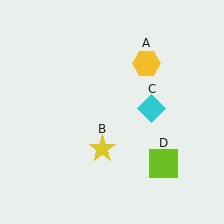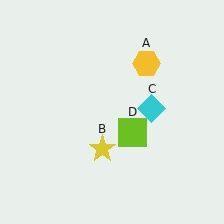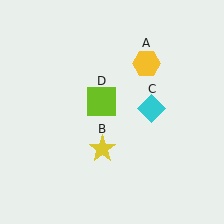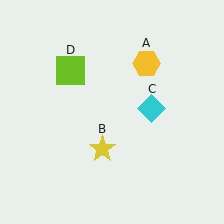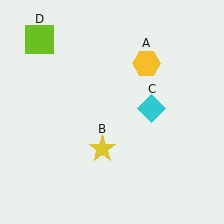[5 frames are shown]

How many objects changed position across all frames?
1 object changed position: lime square (object D).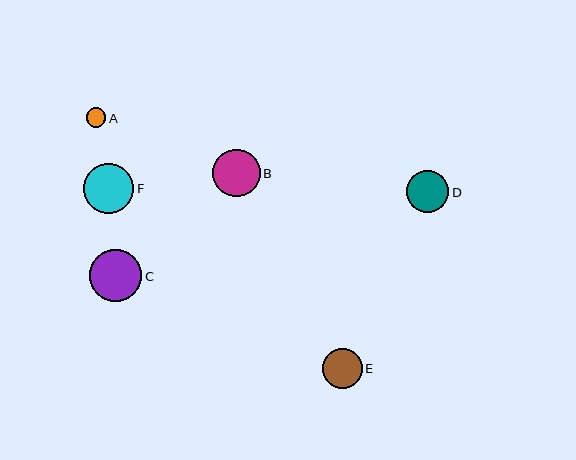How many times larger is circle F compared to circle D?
Circle F is approximately 1.2 times the size of circle D.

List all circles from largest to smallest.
From largest to smallest: C, F, B, D, E, A.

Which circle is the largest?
Circle C is the largest with a size of approximately 52 pixels.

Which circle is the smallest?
Circle A is the smallest with a size of approximately 20 pixels.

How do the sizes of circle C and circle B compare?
Circle C and circle B are approximately the same size.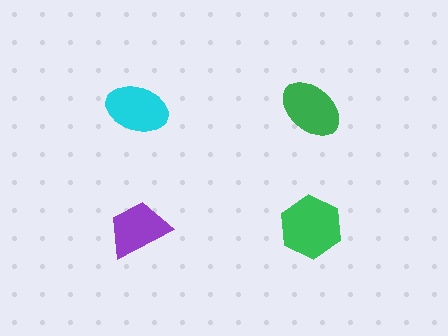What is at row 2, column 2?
A green hexagon.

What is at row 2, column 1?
A purple trapezoid.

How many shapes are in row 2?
2 shapes.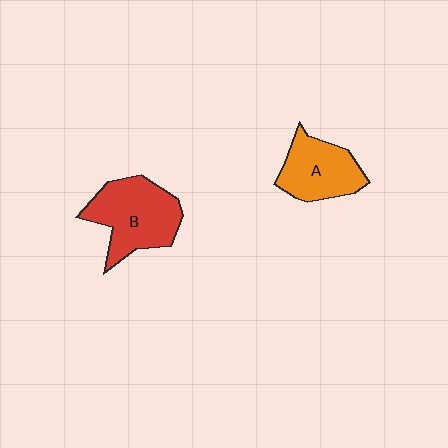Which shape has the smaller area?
Shape A (orange).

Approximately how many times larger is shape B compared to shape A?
Approximately 1.3 times.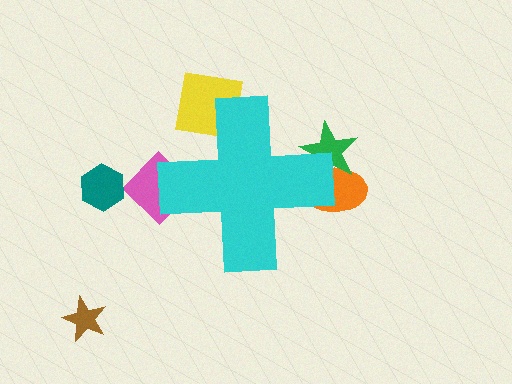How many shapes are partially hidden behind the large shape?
4 shapes are partially hidden.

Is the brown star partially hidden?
No, the brown star is fully visible.